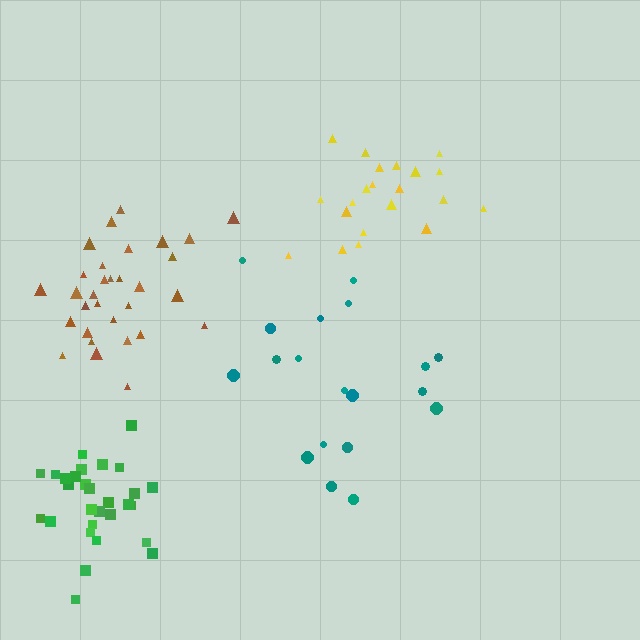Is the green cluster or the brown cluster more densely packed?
Green.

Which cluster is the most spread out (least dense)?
Teal.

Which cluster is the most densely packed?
Green.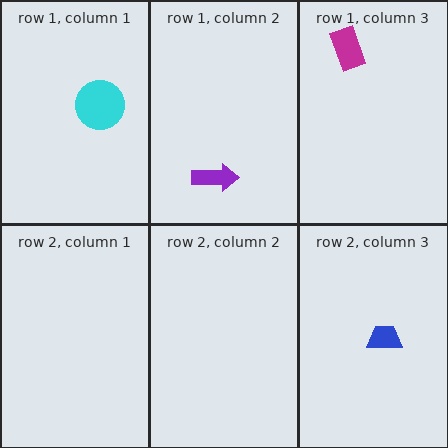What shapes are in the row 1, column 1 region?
The cyan circle.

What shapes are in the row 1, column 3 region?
The magenta rectangle.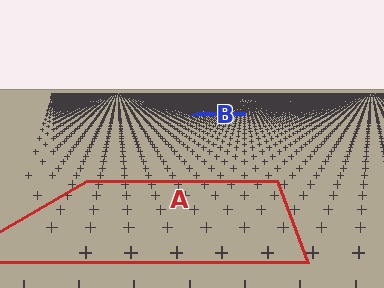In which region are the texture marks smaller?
The texture marks are smaller in region B, because it is farther away.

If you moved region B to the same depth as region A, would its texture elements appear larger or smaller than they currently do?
They would appear larger. At a closer depth, the same texture elements are projected at a bigger on-screen size.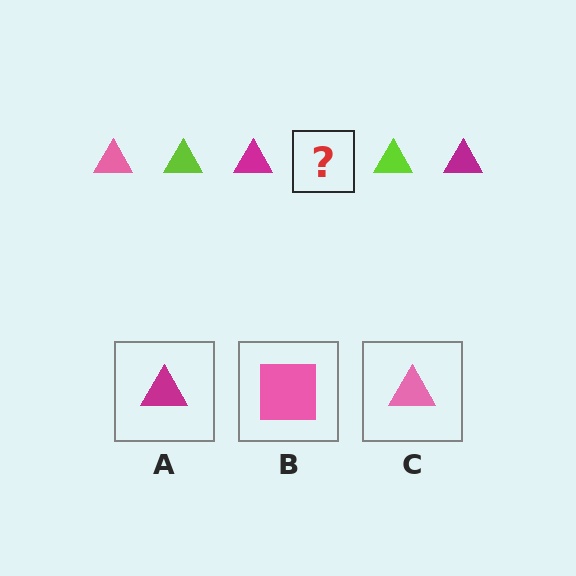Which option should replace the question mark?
Option C.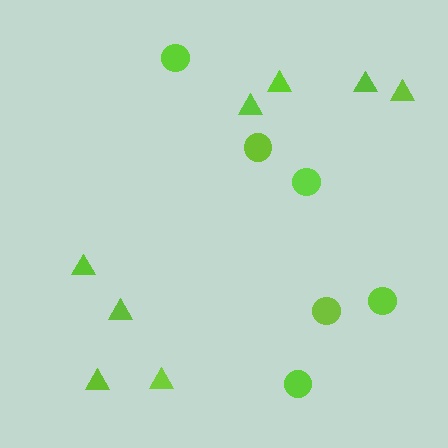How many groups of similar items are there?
There are 2 groups: one group of triangles (8) and one group of circles (6).